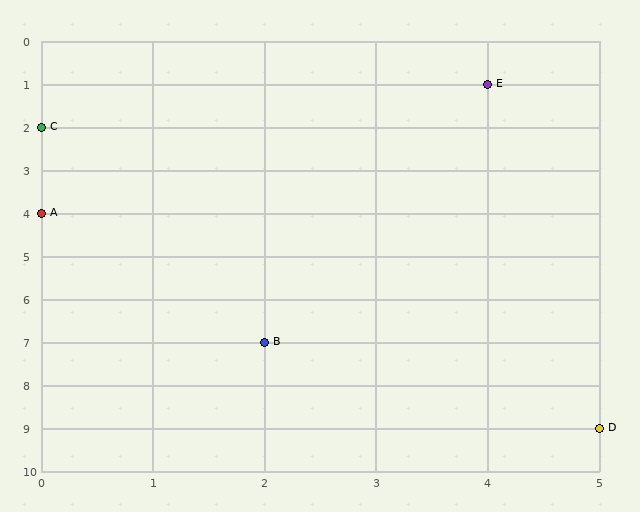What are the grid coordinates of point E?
Point E is at grid coordinates (4, 1).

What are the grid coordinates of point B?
Point B is at grid coordinates (2, 7).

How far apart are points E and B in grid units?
Points E and B are 2 columns and 6 rows apart (about 6.3 grid units diagonally).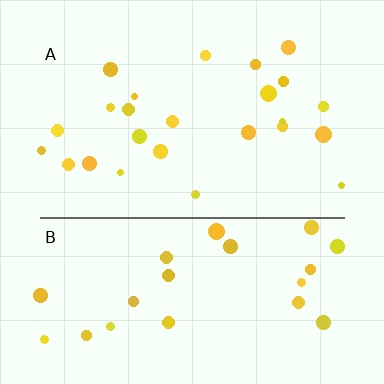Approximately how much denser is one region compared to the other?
Approximately 1.1× — region A over region B.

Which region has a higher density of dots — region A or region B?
A (the top).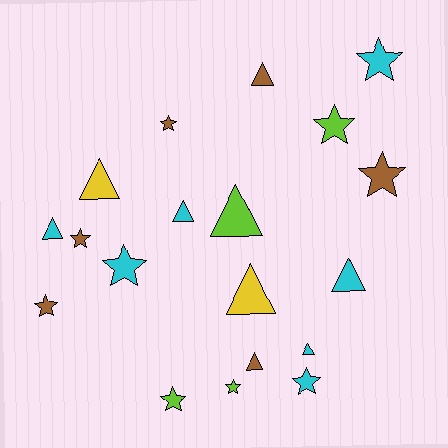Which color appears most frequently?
Cyan, with 7 objects.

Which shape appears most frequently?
Star, with 10 objects.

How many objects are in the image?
There are 19 objects.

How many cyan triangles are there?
There are 4 cyan triangles.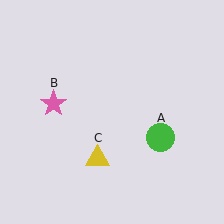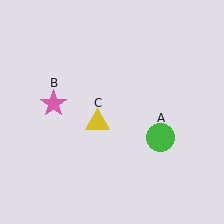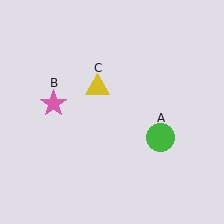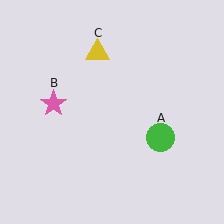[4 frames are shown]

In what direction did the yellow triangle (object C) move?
The yellow triangle (object C) moved up.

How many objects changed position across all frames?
1 object changed position: yellow triangle (object C).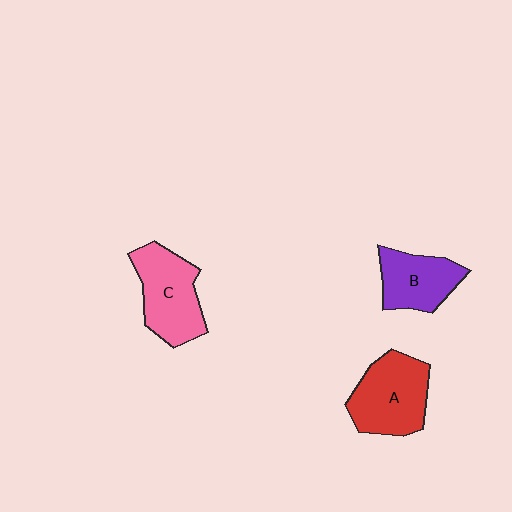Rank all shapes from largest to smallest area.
From largest to smallest: A (red), C (pink), B (purple).